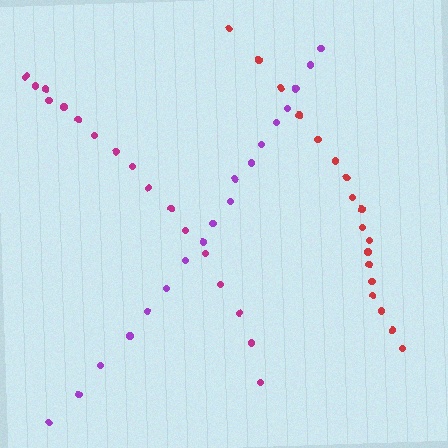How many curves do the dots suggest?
There are 3 distinct paths.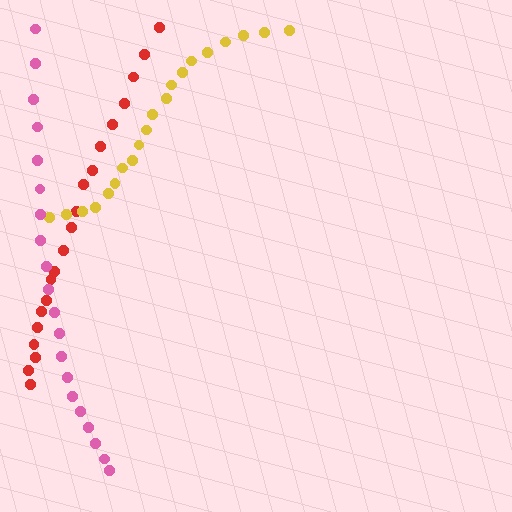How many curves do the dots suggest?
There are 3 distinct paths.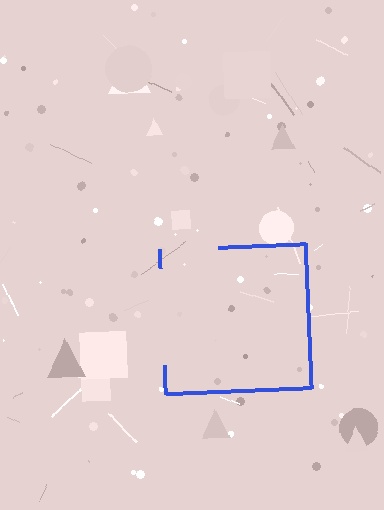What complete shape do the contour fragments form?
The contour fragments form a square.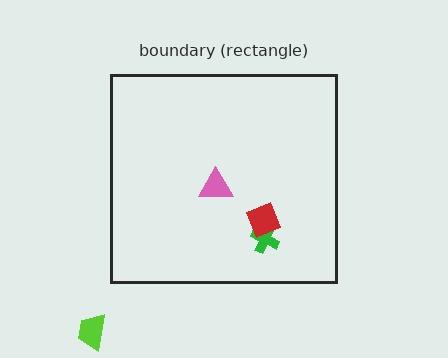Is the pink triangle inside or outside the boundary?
Inside.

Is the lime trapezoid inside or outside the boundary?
Outside.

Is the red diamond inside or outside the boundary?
Inside.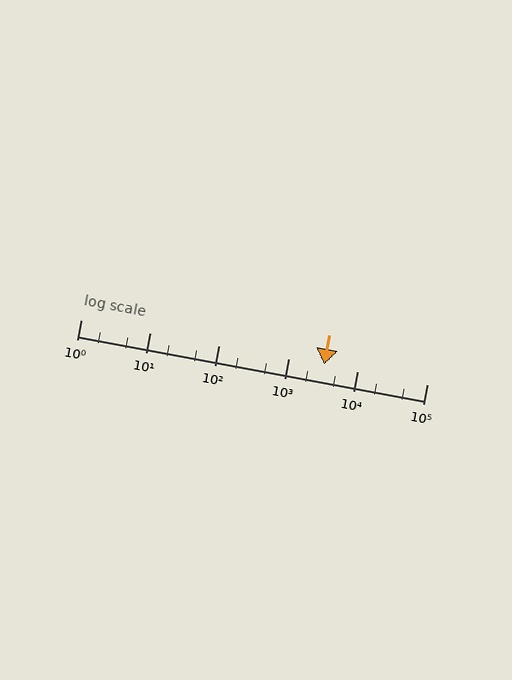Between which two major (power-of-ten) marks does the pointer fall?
The pointer is between 1000 and 10000.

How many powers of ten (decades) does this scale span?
The scale spans 5 decades, from 1 to 100000.